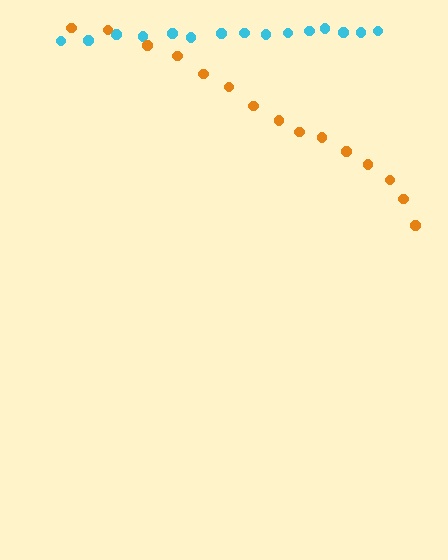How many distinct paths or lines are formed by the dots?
There are 2 distinct paths.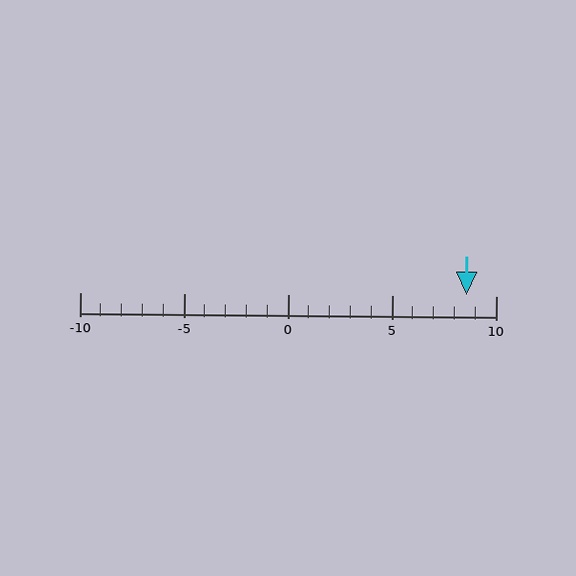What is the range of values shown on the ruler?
The ruler shows values from -10 to 10.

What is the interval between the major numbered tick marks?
The major tick marks are spaced 5 units apart.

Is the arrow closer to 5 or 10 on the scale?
The arrow is closer to 10.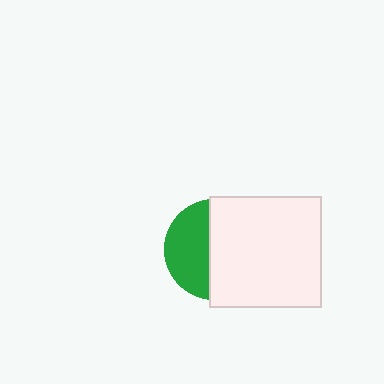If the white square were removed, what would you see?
You would see the complete green circle.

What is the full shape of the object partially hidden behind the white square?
The partially hidden object is a green circle.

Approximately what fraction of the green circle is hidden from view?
Roughly 56% of the green circle is hidden behind the white square.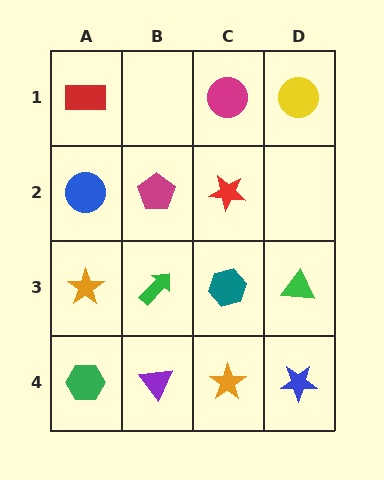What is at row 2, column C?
A red star.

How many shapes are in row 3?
4 shapes.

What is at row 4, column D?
A blue star.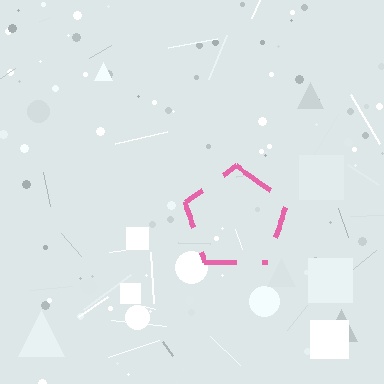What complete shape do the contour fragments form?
The contour fragments form a pentagon.